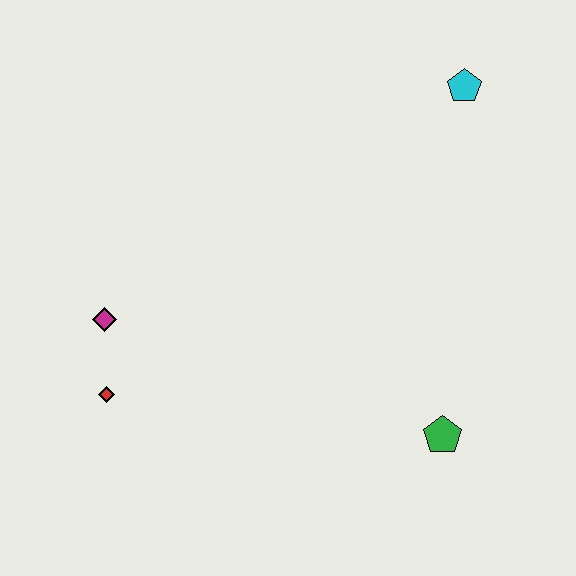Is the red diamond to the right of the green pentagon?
No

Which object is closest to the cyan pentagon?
The green pentagon is closest to the cyan pentagon.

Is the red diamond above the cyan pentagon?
No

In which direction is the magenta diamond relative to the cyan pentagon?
The magenta diamond is to the left of the cyan pentagon.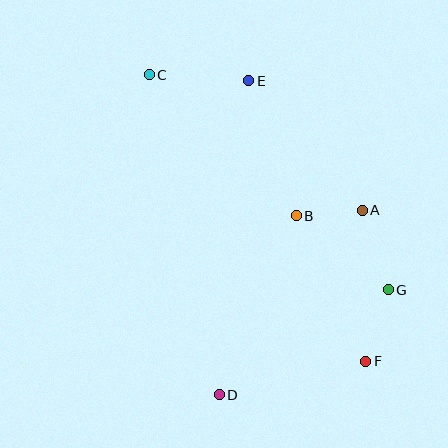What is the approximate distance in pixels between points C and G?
The distance between C and G is approximately 321 pixels.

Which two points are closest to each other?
Points A and B are closest to each other.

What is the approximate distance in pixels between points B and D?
The distance between B and D is approximately 195 pixels.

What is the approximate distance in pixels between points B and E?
The distance between B and E is approximately 143 pixels.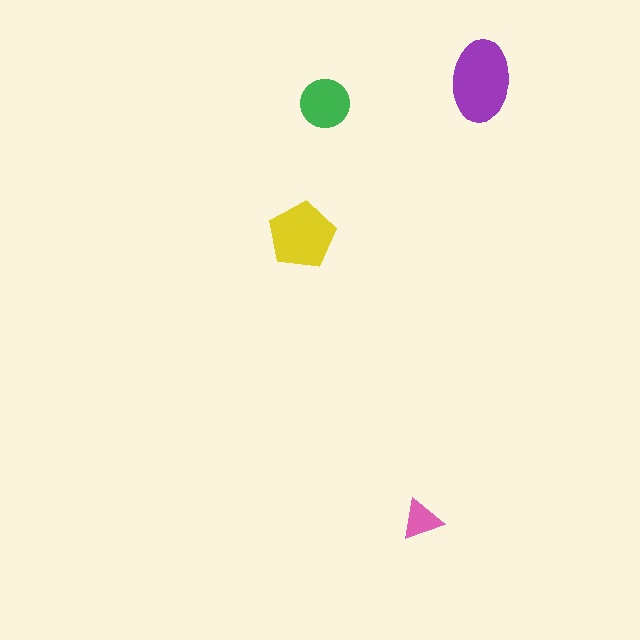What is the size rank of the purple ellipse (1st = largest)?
1st.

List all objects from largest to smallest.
The purple ellipse, the yellow pentagon, the green circle, the pink triangle.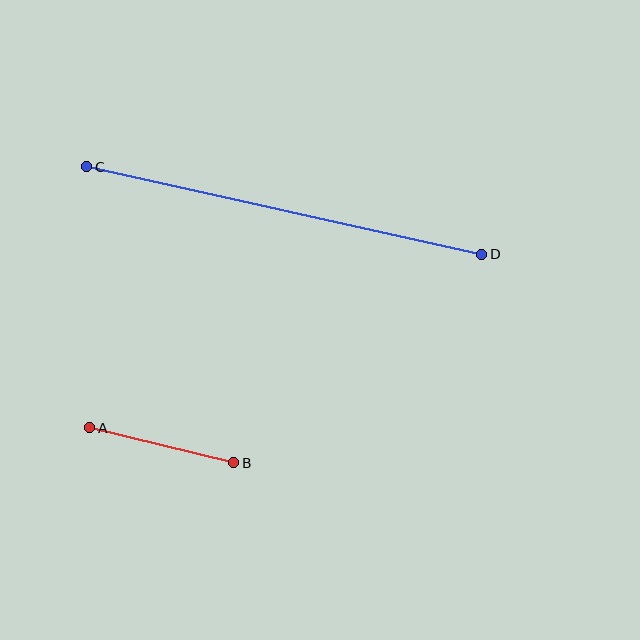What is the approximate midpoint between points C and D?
The midpoint is at approximately (284, 210) pixels.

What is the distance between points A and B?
The distance is approximately 148 pixels.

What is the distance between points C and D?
The distance is approximately 404 pixels.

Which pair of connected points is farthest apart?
Points C and D are farthest apart.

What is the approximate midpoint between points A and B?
The midpoint is at approximately (162, 445) pixels.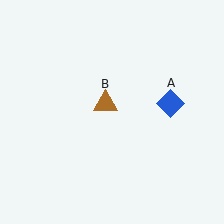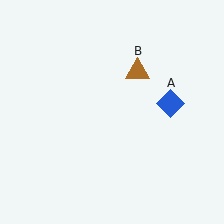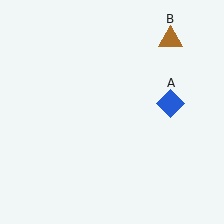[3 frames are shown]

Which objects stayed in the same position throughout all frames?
Blue diamond (object A) remained stationary.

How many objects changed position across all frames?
1 object changed position: brown triangle (object B).